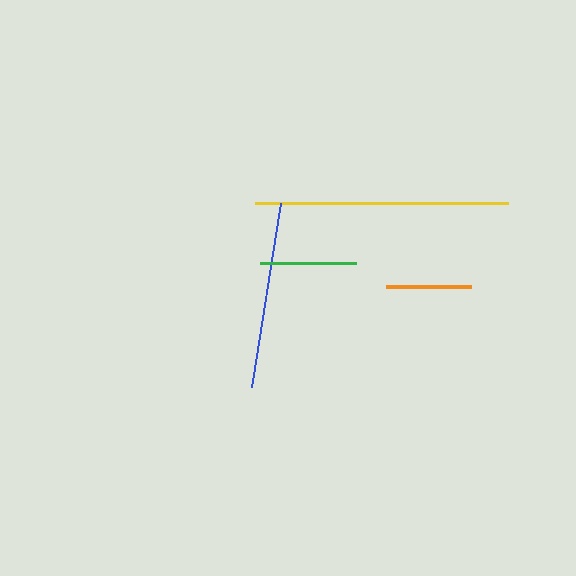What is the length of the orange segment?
The orange segment is approximately 85 pixels long.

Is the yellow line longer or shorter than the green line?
The yellow line is longer than the green line.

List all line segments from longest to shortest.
From longest to shortest: yellow, blue, green, orange.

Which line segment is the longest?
The yellow line is the longest at approximately 253 pixels.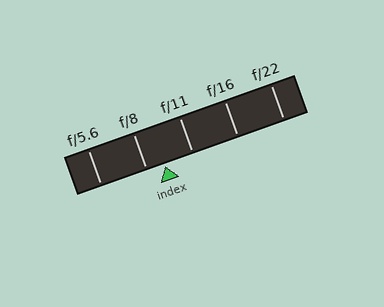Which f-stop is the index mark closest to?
The index mark is closest to f/8.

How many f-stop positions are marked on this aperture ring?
There are 5 f-stop positions marked.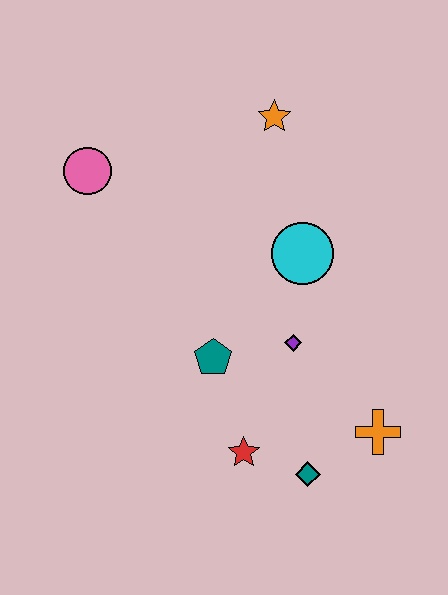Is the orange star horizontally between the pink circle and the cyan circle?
Yes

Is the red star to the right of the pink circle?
Yes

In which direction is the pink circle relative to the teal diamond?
The pink circle is above the teal diamond.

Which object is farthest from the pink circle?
The orange cross is farthest from the pink circle.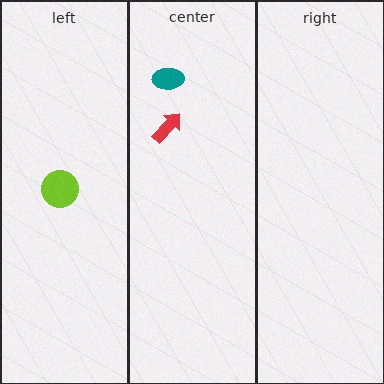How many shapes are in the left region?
1.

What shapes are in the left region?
The lime circle.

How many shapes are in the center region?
2.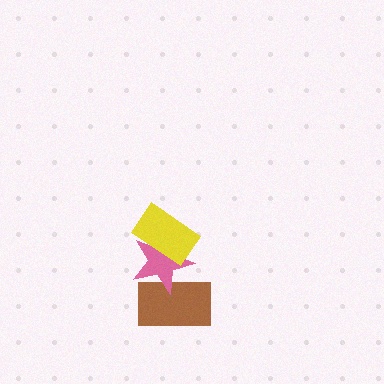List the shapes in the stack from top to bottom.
From top to bottom: the yellow rectangle, the pink star, the brown rectangle.